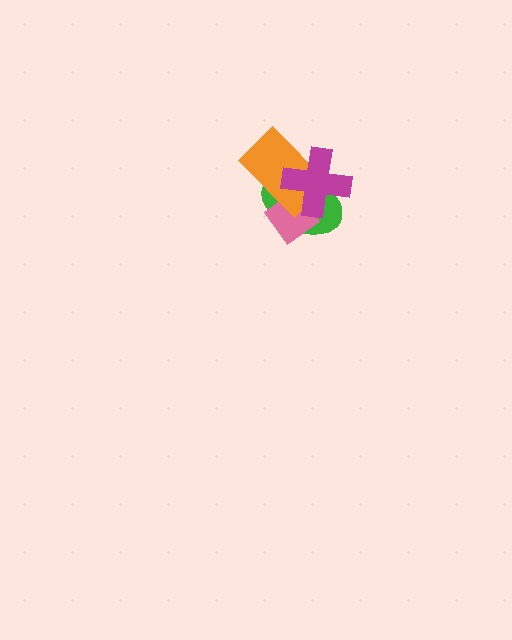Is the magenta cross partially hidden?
No, no other shape covers it.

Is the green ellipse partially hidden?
Yes, it is partially covered by another shape.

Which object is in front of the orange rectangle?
The magenta cross is in front of the orange rectangle.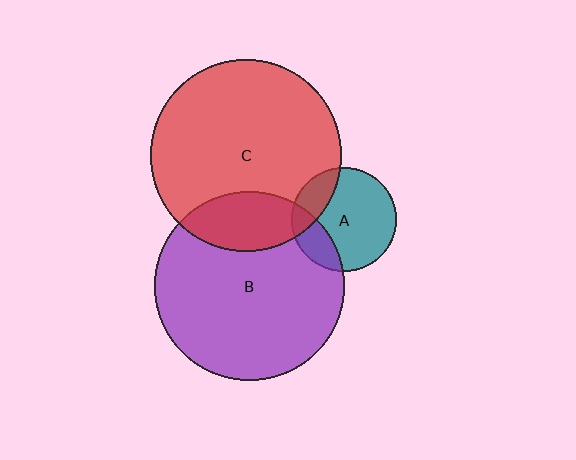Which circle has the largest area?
Circle C (red).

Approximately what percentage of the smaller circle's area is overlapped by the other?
Approximately 20%.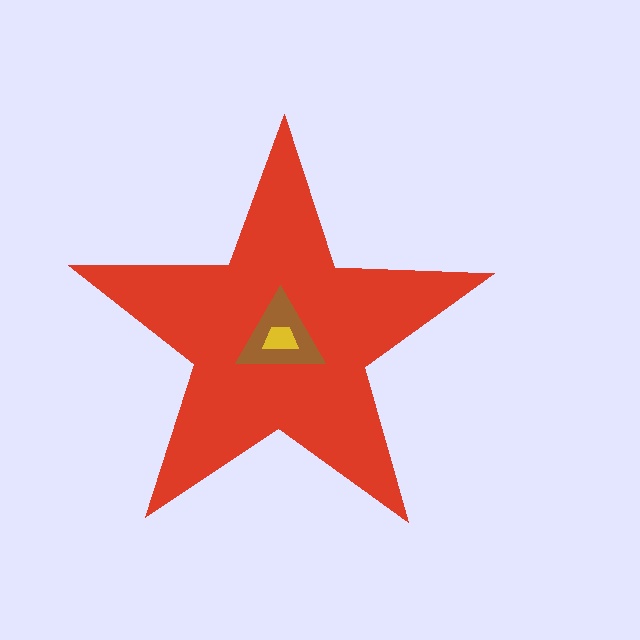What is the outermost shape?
The red star.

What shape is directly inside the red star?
The brown triangle.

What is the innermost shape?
The yellow trapezoid.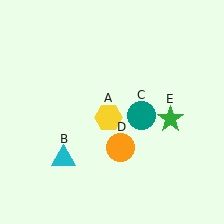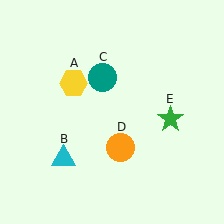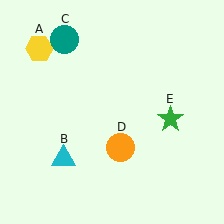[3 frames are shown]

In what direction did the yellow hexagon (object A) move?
The yellow hexagon (object A) moved up and to the left.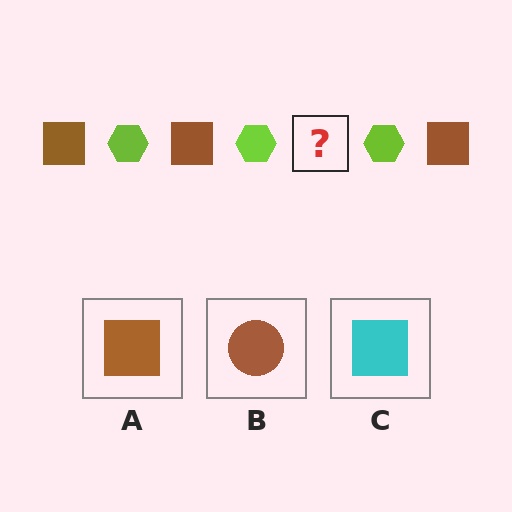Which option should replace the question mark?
Option A.